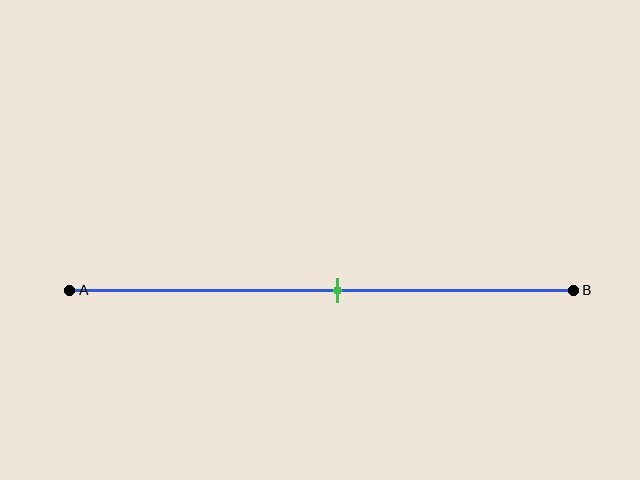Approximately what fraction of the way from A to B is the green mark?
The green mark is approximately 55% of the way from A to B.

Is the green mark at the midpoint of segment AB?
No, the mark is at about 55% from A, not at the 50% midpoint.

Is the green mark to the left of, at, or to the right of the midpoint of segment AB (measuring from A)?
The green mark is to the right of the midpoint of segment AB.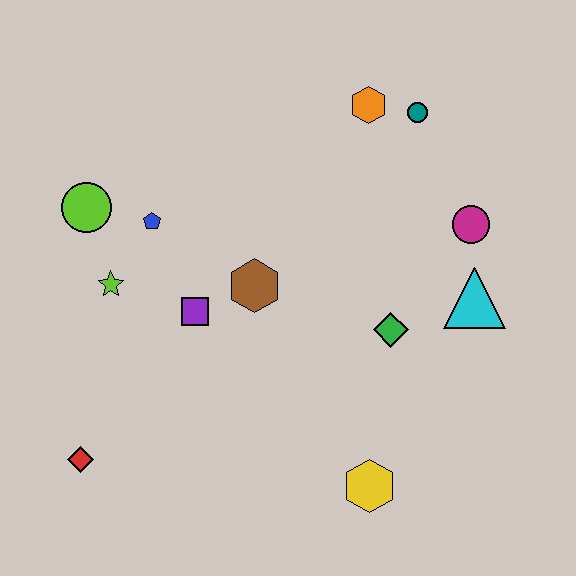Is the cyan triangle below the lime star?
Yes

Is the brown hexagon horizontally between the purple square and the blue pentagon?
No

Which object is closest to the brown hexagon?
The purple square is closest to the brown hexagon.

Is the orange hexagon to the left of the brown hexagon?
No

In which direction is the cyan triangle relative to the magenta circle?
The cyan triangle is below the magenta circle.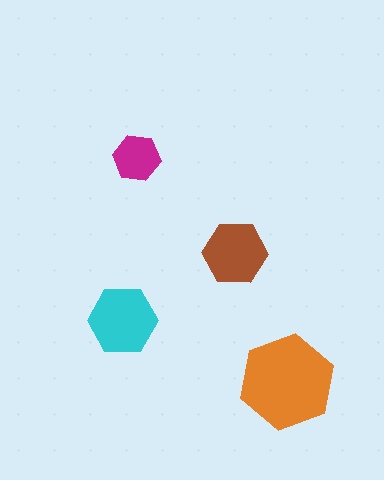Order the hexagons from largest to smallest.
the orange one, the cyan one, the brown one, the magenta one.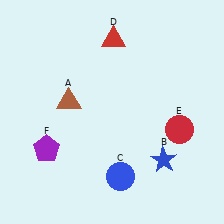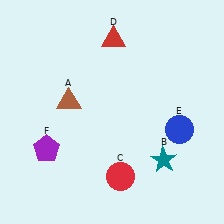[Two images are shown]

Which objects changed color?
B changed from blue to teal. C changed from blue to red. E changed from red to blue.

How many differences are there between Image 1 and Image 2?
There are 3 differences between the two images.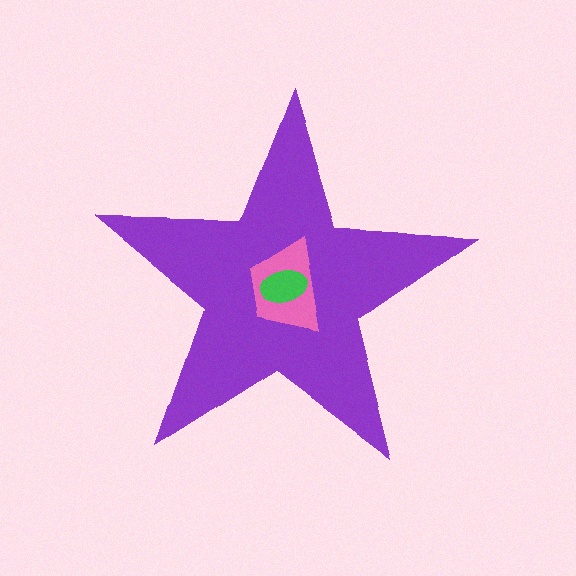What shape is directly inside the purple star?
The pink trapezoid.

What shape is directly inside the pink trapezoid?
The green ellipse.